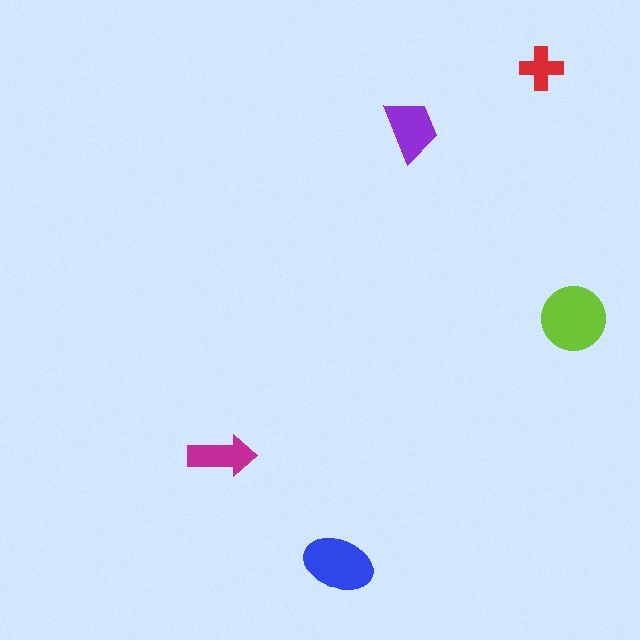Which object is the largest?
The lime circle.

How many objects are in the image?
There are 5 objects in the image.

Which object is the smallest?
The red cross.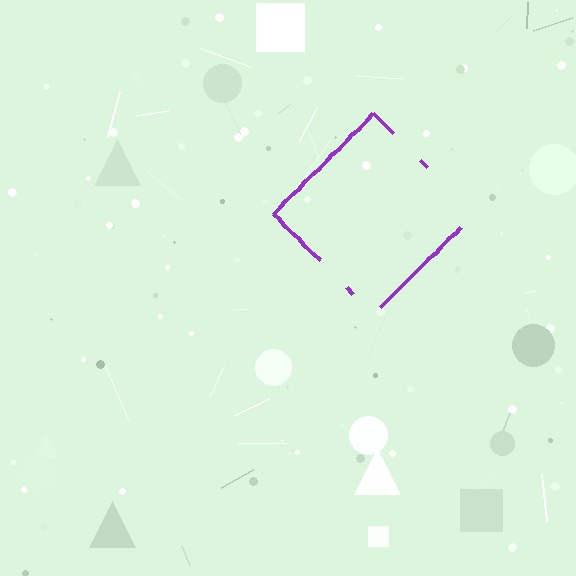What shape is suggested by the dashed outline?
The dashed outline suggests a diamond.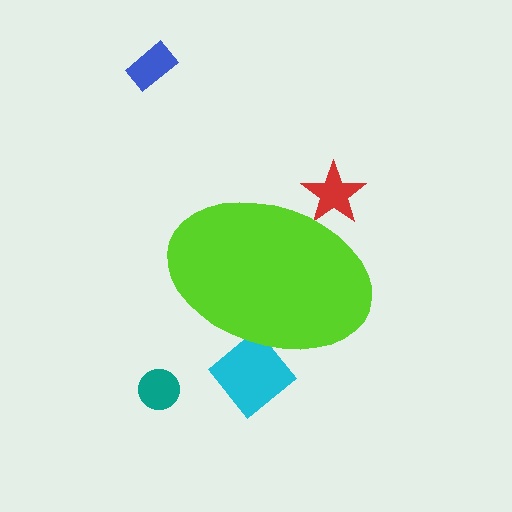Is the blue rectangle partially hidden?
No, the blue rectangle is fully visible.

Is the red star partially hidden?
Yes, the red star is partially hidden behind the lime ellipse.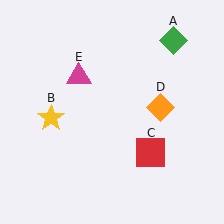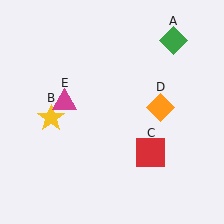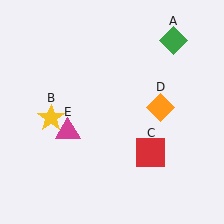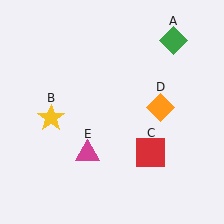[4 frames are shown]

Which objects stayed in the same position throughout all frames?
Green diamond (object A) and yellow star (object B) and red square (object C) and orange diamond (object D) remained stationary.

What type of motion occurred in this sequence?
The magenta triangle (object E) rotated counterclockwise around the center of the scene.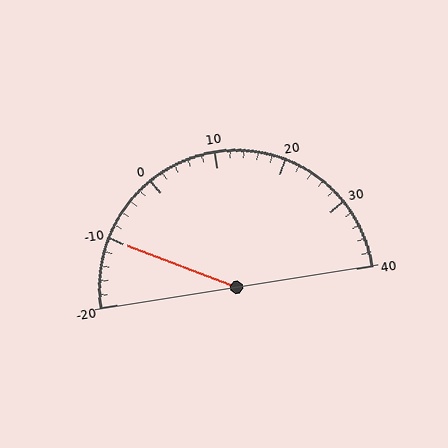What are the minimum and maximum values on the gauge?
The gauge ranges from -20 to 40.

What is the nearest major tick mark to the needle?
The nearest major tick mark is -10.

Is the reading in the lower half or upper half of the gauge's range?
The reading is in the lower half of the range (-20 to 40).